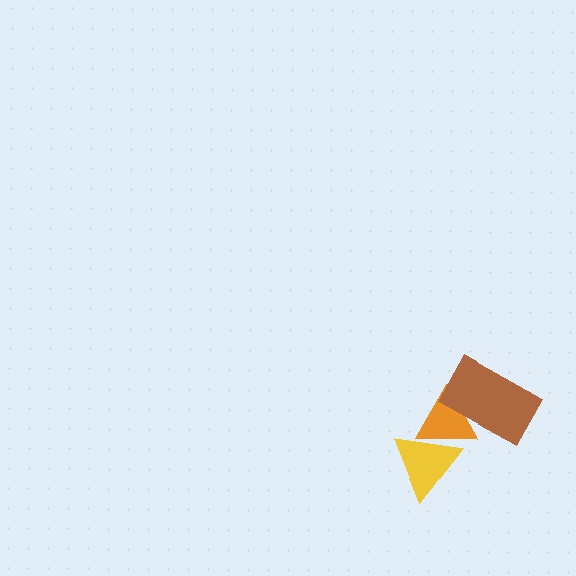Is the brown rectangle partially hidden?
No, no other shape covers it.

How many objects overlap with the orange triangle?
2 objects overlap with the orange triangle.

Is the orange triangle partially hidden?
Yes, it is partially covered by another shape.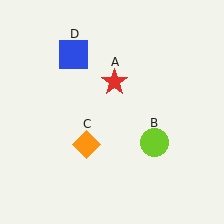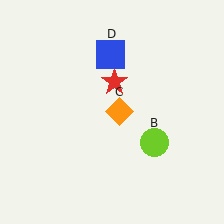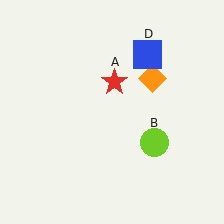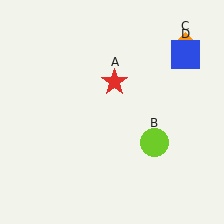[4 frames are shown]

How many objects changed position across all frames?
2 objects changed position: orange diamond (object C), blue square (object D).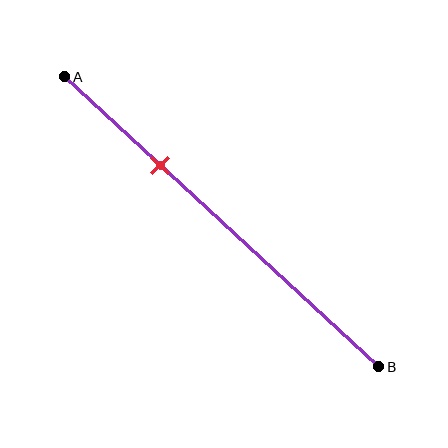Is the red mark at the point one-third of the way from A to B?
Yes, the mark is approximately at the one-third point.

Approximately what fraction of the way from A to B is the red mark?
The red mark is approximately 30% of the way from A to B.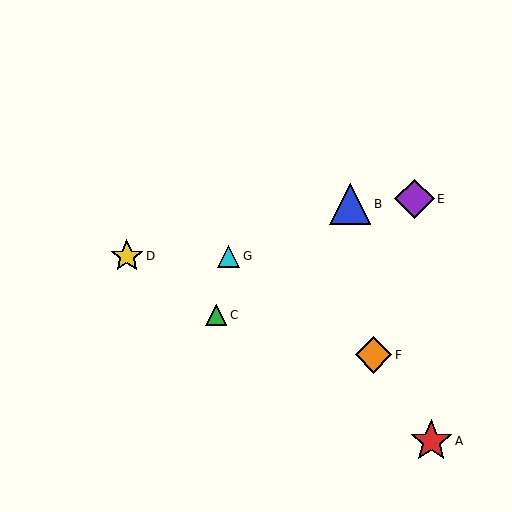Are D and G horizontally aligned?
Yes, both are at y≈256.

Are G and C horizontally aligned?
No, G is at y≈256 and C is at y≈315.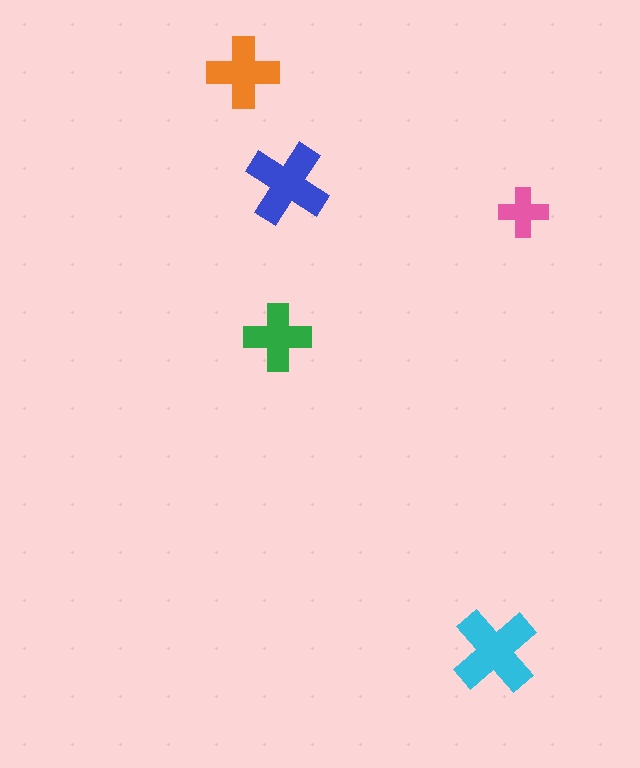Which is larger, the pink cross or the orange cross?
The orange one.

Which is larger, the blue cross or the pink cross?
The blue one.